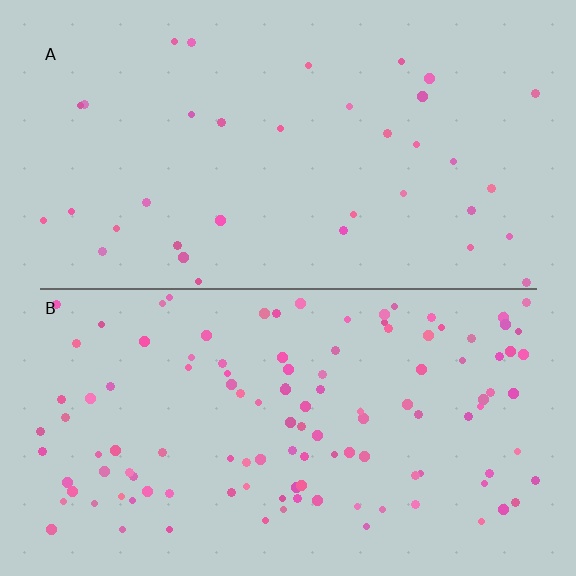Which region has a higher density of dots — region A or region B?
B (the bottom).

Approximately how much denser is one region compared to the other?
Approximately 3.3× — region B over region A.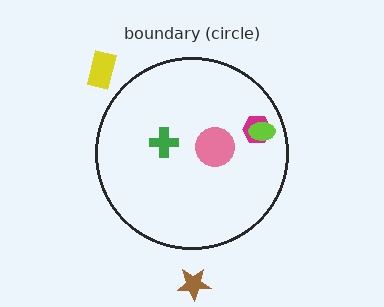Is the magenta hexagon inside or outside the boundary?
Inside.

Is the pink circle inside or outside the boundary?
Inside.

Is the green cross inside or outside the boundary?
Inside.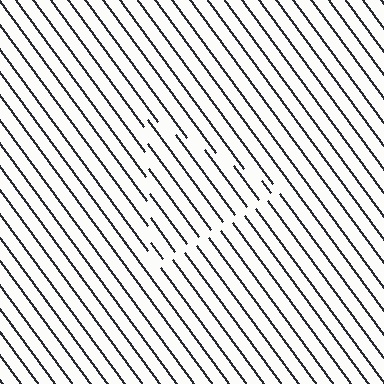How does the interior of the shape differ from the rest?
The interior of the shape contains the same grating, shifted by half a period — the contour is defined by the phase discontinuity where line-ends from the inner and outer gratings abut.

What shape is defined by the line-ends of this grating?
An illusory triangle. The interior of the shape contains the same grating, shifted by half a period — the contour is defined by the phase discontinuity where line-ends from the inner and outer gratings abut.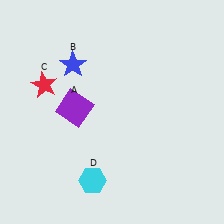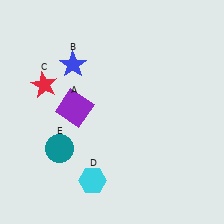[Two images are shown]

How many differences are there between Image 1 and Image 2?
There is 1 difference between the two images.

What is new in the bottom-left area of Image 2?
A teal circle (E) was added in the bottom-left area of Image 2.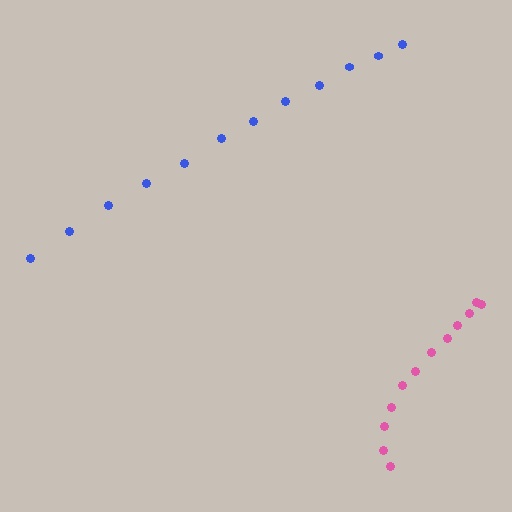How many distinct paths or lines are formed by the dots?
There are 2 distinct paths.